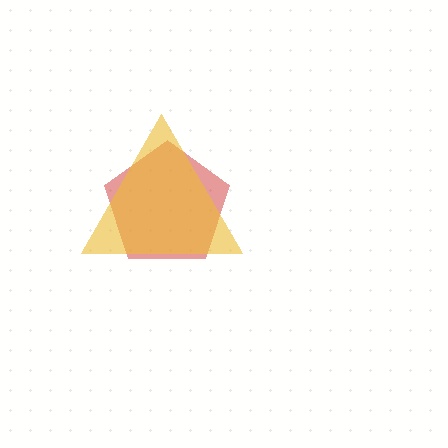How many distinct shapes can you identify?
There are 2 distinct shapes: a red pentagon, a yellow triangle.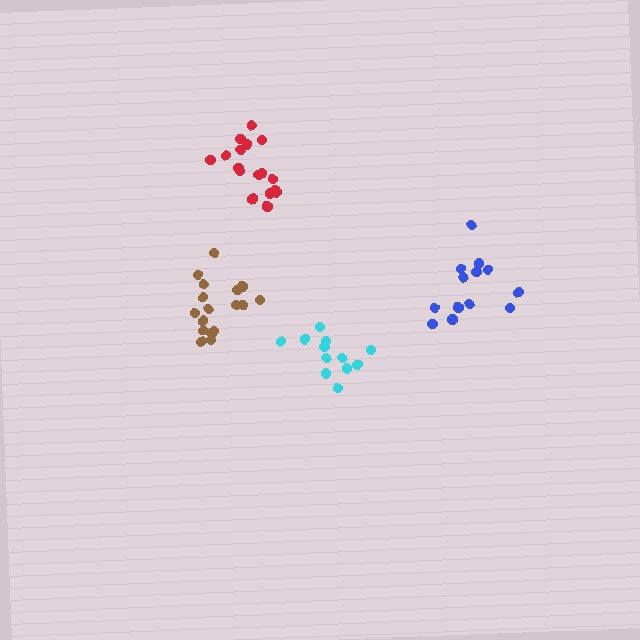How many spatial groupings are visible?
There are 4 spatial groupings.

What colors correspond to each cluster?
The clusters are colored: red, brown, cyan, blue.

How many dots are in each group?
Group 1: 17 dots, Group 2: 17 dots, Group 3: 12 dots, Group 4: 13 dots (59 total).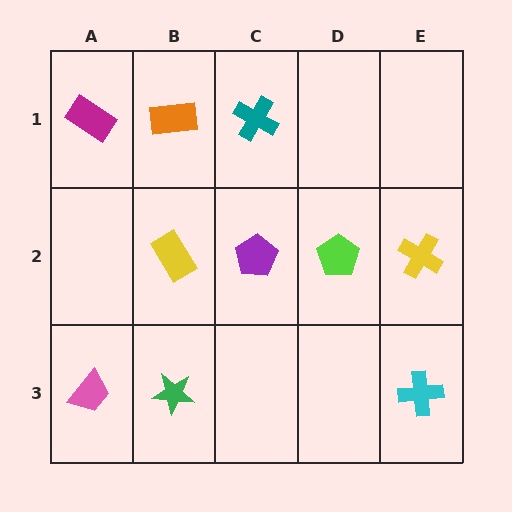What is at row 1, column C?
A teal cross.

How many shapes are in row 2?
4 shapes.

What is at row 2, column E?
A yellow cross.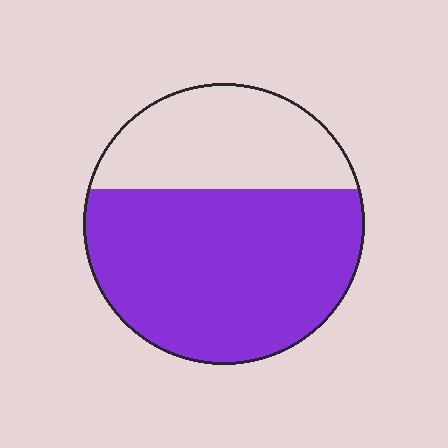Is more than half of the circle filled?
Yes.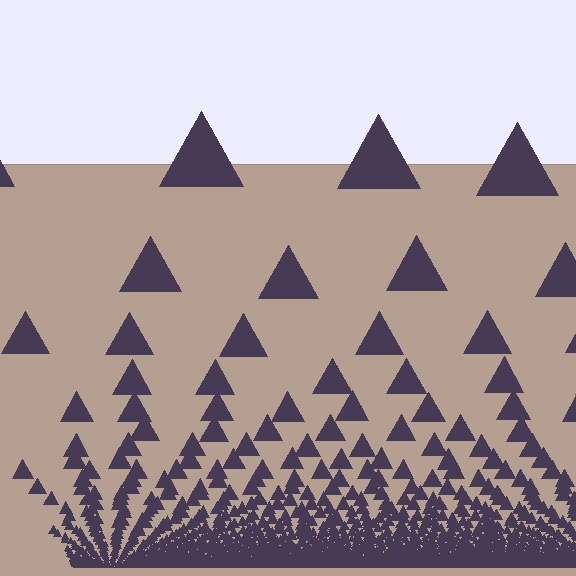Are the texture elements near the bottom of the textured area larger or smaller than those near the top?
Smaller. The gradient is inverted — elements near the bottom are smaller and denser.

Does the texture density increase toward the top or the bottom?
Density increases toward the bottom.